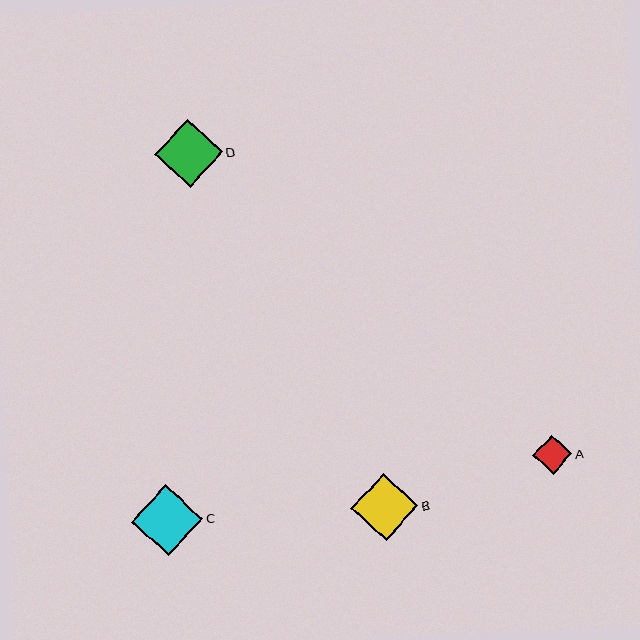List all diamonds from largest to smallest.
From largest to smallest: C, B, D, A.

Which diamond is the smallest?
Diamond A is the smallest with a size of approximately 39 pixels.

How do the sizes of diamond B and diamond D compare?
Diamond B and diamond D are approximately the same size.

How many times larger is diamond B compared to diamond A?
Diamond B is approximately 1.7 times the size of diamond A.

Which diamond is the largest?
Diamond C is the largest with a size of approximately 71 pixels.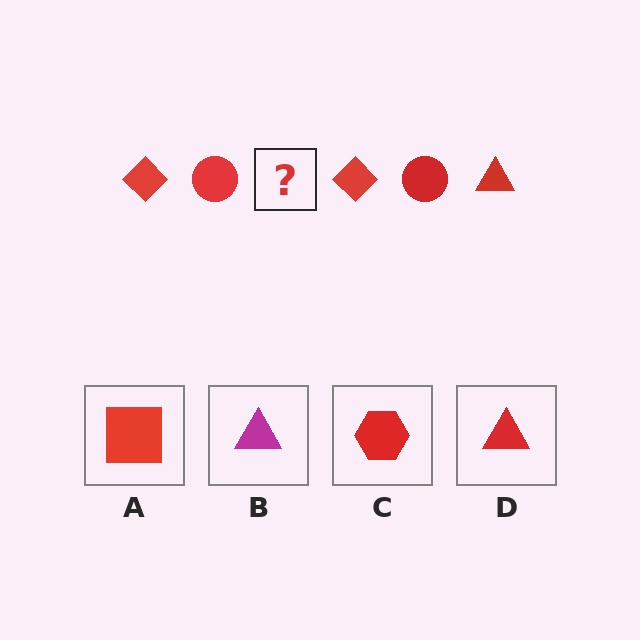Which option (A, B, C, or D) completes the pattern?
D.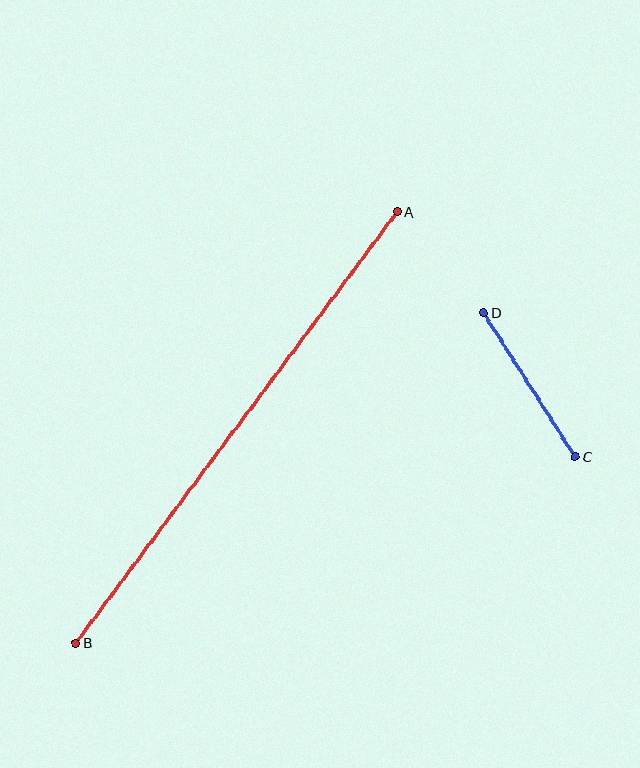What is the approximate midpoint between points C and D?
The midpoint is at approximately (529, 385) pixels.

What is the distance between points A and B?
The distance is approximately 538 pixels.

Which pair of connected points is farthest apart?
Points A and B are farthest apart.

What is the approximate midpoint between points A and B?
The midpoint is at approximately (237, 427) pixels.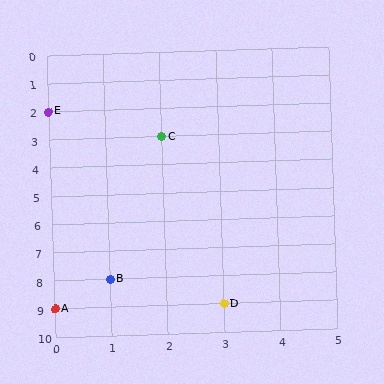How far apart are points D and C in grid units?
Points D and C are 1 column and 6 rows apart (about 6.1 grid units diagonally).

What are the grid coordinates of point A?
Point A is at grid coordinates (0, 9).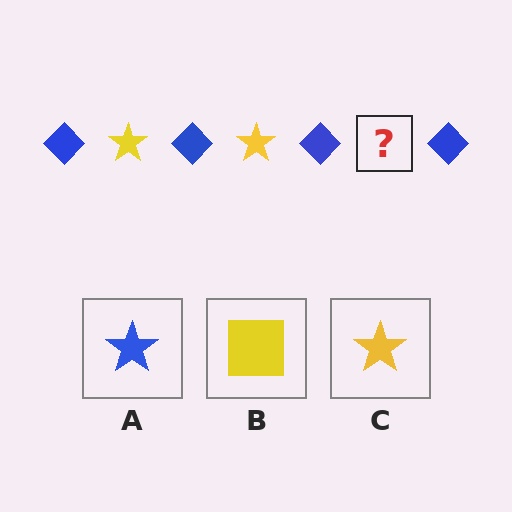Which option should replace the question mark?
Option C.